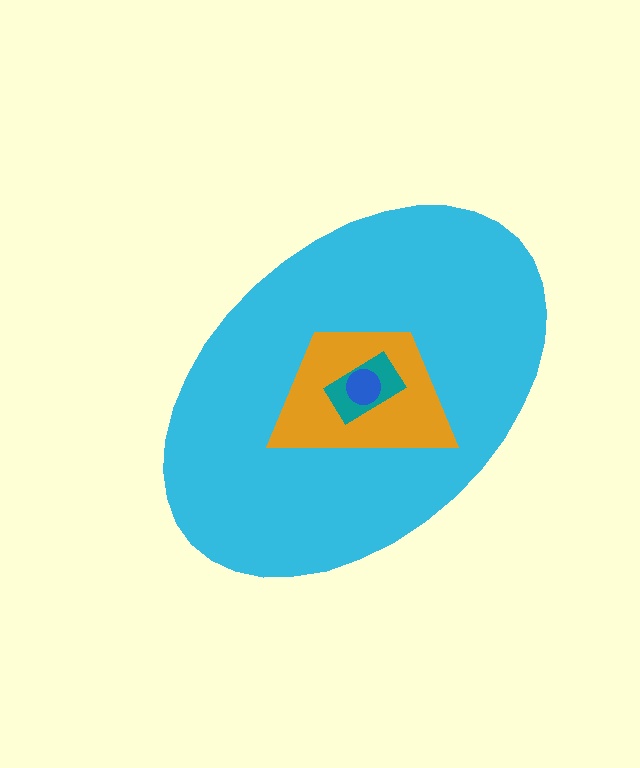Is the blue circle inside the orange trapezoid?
Yes.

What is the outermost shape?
The cyan ellipse.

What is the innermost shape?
The blue circle.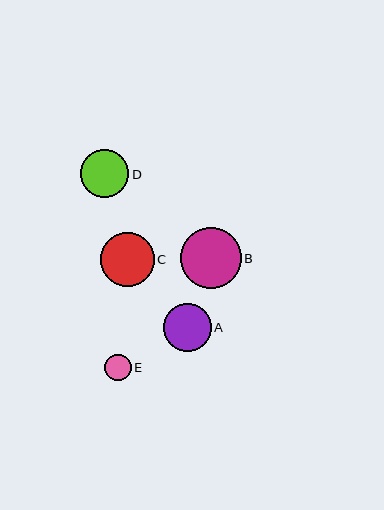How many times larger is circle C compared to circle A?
Circle C is approximately 1.1 times the size of circle A.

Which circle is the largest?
Circle B is the largest with a size of approximately 61 pixels.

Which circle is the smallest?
Circle E is the smallest with a size of approximately 26 pixels.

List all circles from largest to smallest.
From largest to smallest: B, C, A, D, E.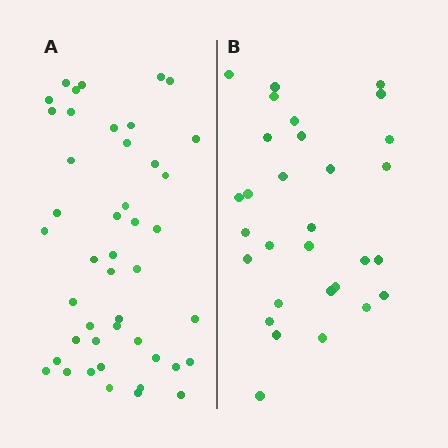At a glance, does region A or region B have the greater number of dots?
Region A (the left region) has more dots.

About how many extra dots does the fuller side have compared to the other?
Region A has approximately 15 more dots than region B.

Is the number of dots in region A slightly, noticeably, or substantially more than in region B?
Region A has substantially more. The ratio is roughly 1.5 to 1.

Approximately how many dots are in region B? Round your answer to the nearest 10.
About 30 dots.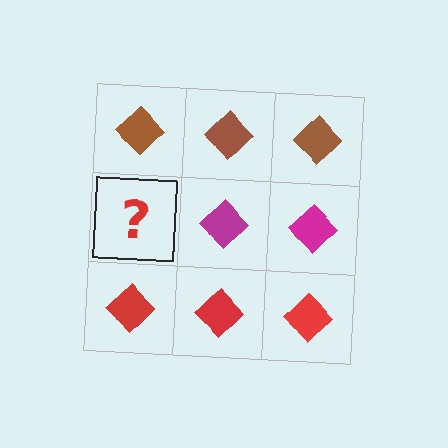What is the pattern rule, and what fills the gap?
The rule is that each row has a consistent color. The gap should be filled with a magenta diamond.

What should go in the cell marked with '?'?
The missing cell should contain a magenta diamond.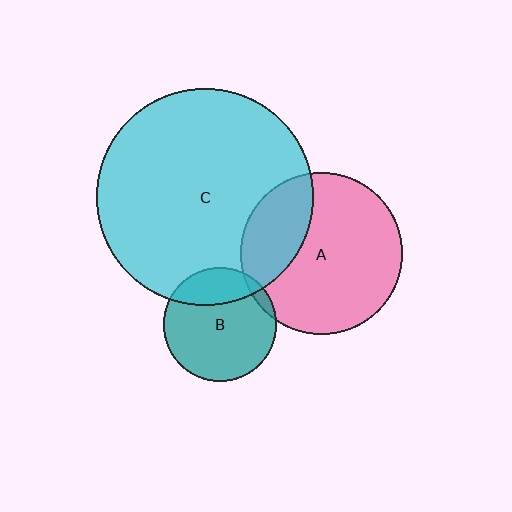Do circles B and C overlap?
Yes.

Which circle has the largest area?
Circle C (cyan).